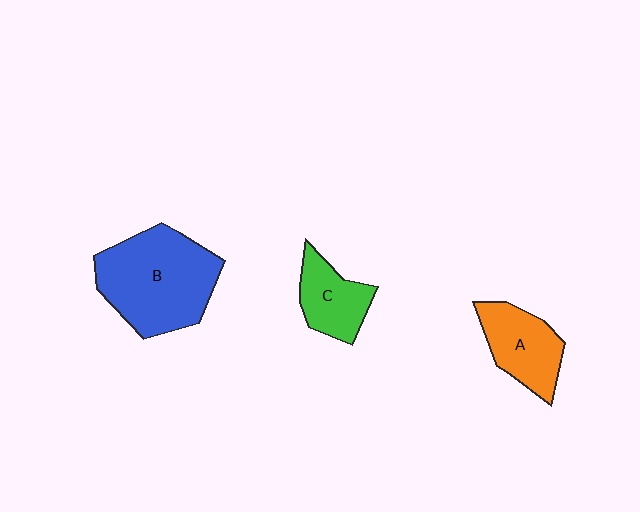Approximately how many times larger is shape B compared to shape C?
Approximately 2.2 times.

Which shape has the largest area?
Shape B (blue).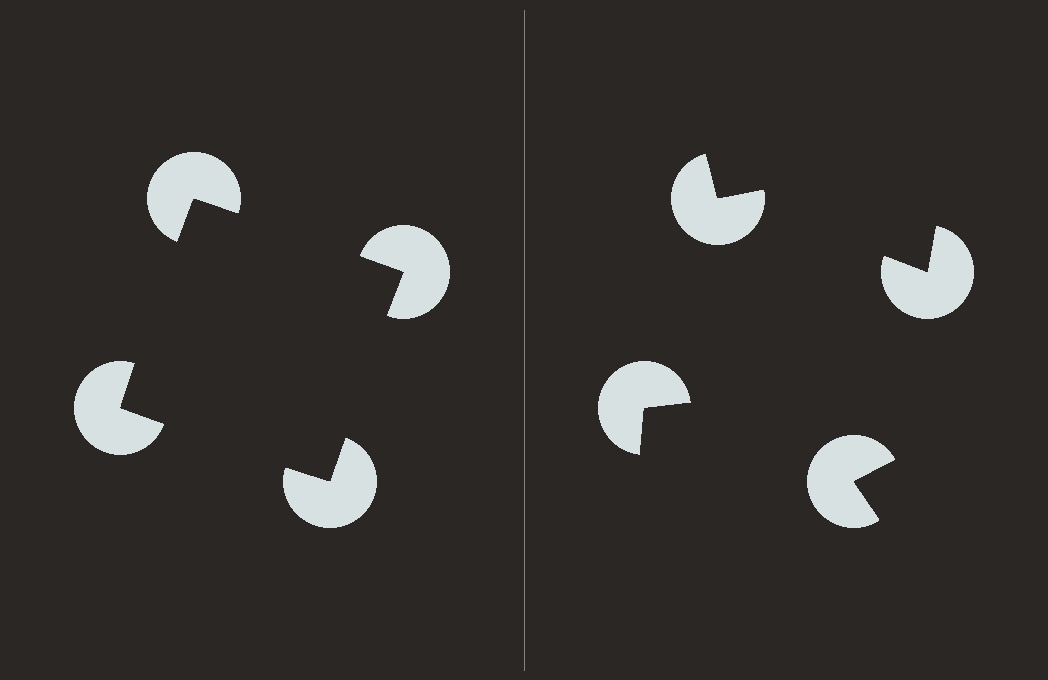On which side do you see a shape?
An illusory square appears on the left side. On the right side the wedge cuts are rotated, so no coherent shape forms.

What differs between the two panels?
The pac-man discs are positioned identically on both sides; only the wedge orientations differ. On the left they align to a square; on the right they are misaligned.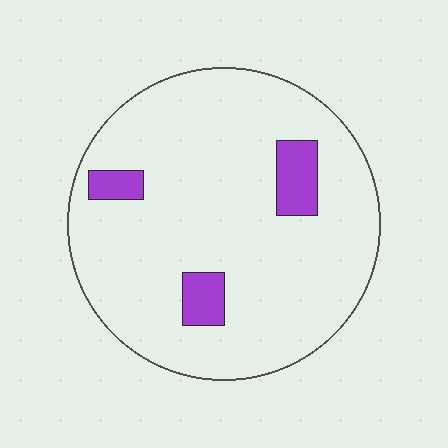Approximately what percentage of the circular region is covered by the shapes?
Approximately 10%.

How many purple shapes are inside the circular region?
3.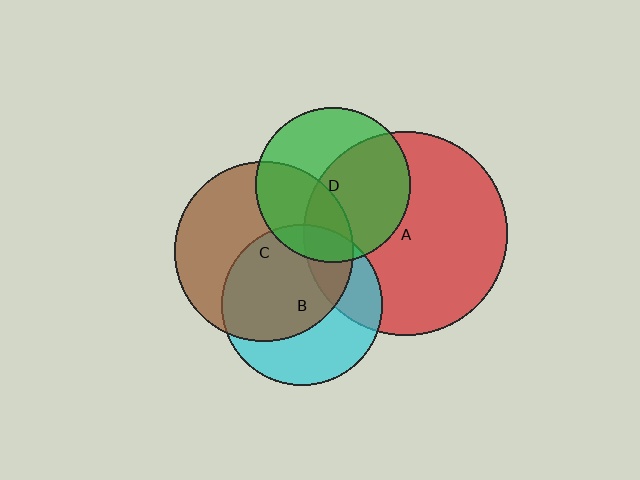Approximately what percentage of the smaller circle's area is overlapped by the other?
Approximately 15%.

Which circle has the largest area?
Circle A (red).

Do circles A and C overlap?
Yes.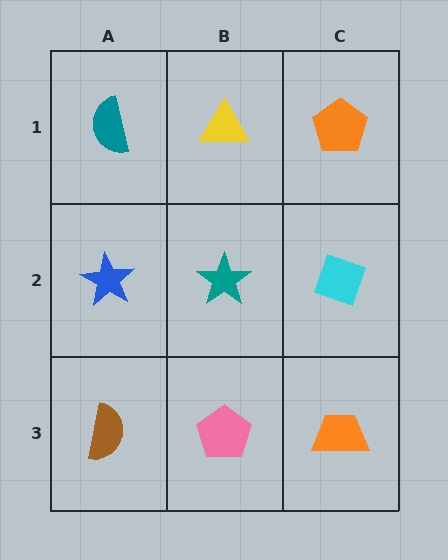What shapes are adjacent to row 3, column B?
A teal star (row 2, column B), a brown semicircle (row 3, column A), an orange trapezoid (row 3, column C).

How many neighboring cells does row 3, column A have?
2.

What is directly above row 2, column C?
An orange pentagon.